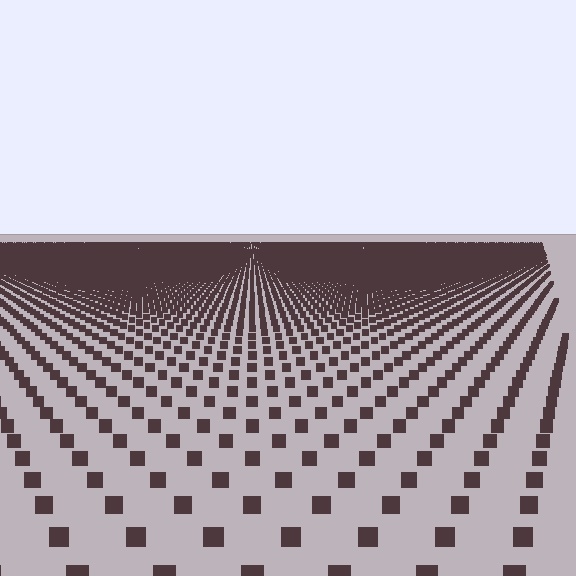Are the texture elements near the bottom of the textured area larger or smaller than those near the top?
Larger. Near the bottom, elements are closer to the viewer and appear at a bigger on-screen size.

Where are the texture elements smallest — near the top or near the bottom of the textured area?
Near the top.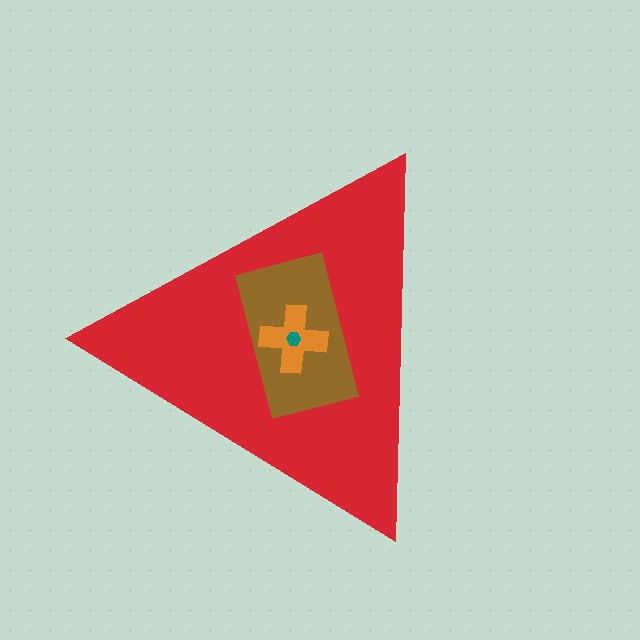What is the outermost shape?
The red triangle.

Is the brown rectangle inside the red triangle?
Yes.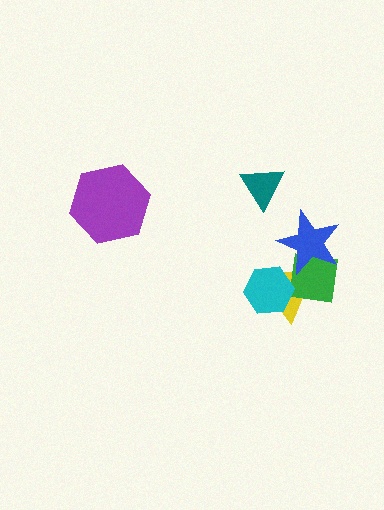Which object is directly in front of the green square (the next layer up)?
The cyan hexagon is directly in front of the green square.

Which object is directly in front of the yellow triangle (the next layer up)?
The green square is directly in front of the yellow triangle.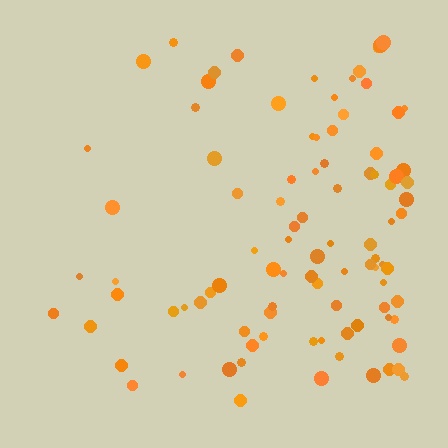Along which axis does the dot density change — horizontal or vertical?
Horizontal.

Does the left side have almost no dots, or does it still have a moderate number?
Still a moderate number, just noticeably fewer than the right.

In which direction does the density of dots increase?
From left to right, with the right side densest.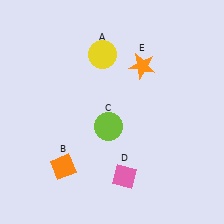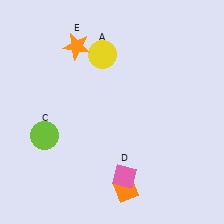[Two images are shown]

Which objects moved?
The objects that moved are: the orange diamond (B), the lime circle (C), the orange star (E).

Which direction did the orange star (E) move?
The orange star (E) moved left.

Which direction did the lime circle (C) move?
The lime circle (C) moved left.